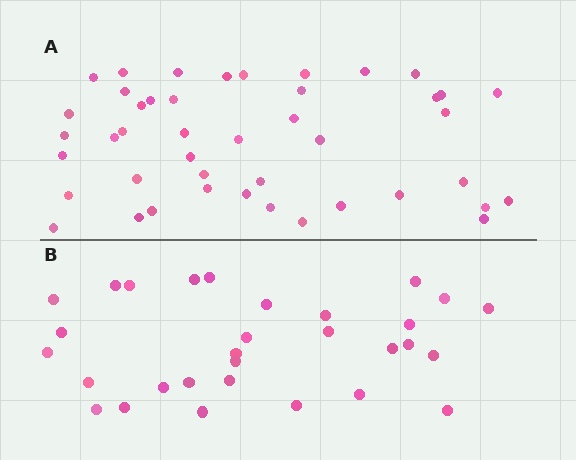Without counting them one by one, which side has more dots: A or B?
Region A (the top region) has more dots.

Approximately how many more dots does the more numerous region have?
Region A has approximately 15 more dots than region B.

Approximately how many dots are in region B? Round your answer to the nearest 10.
About 30 dots.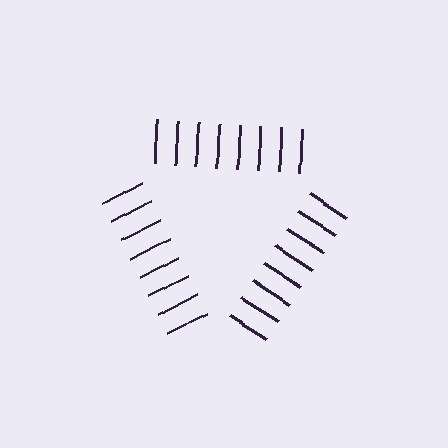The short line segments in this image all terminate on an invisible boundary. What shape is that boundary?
An illusory triangle — the line segments terminate on its edges but no continuous stroke is drawn.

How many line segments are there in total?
24 — 8 along each of the 3 edges.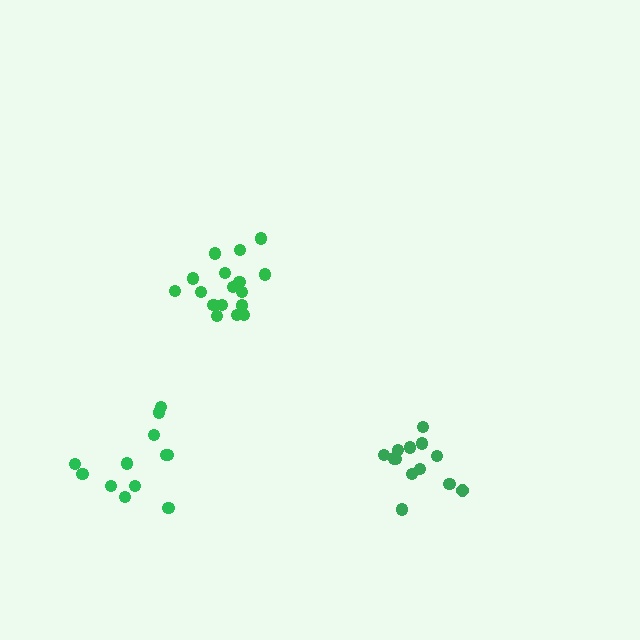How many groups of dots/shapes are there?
There are 3 groups.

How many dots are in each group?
Group 1: 13 dots, Group 2: 17 dots, Group 3: 12 dots (42 total).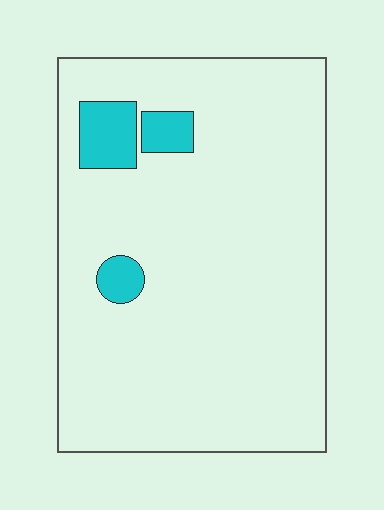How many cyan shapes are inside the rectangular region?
3.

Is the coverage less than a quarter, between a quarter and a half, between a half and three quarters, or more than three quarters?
Less than a quarter.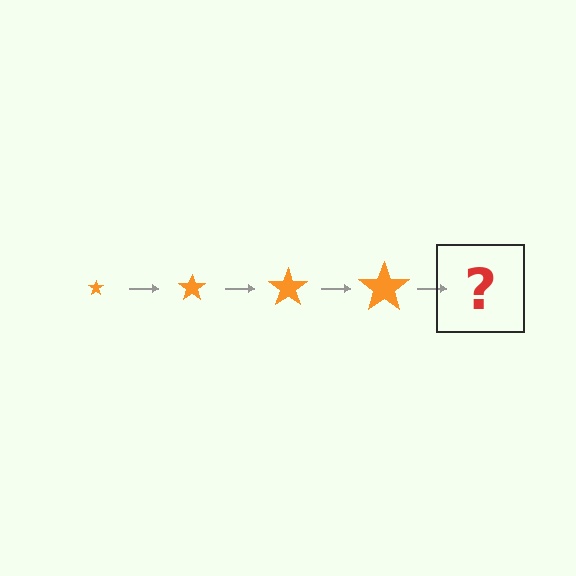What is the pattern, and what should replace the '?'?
The pattern is that the star gets progressively larger each step. The '?' should be an orange star, larger than the previous one.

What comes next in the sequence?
The next element should be an orange star, larger than the previous one.